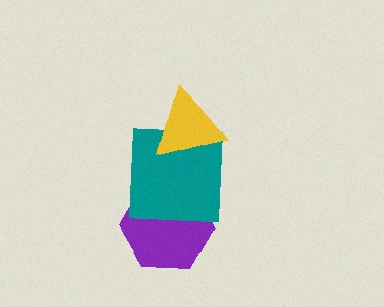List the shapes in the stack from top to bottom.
From top to bottom: the yellow triangle, the teal square, the purple hexagon.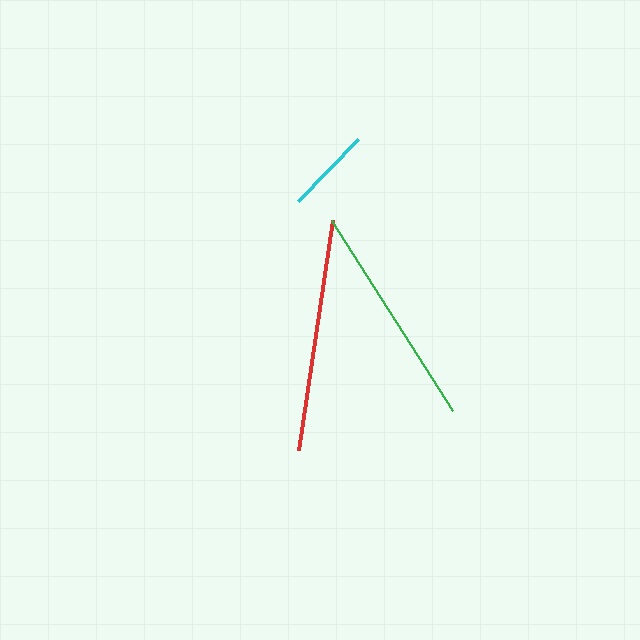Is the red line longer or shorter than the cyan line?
The red line is longer than the cyan line.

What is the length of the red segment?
The red segment is approximately 232 pixels long.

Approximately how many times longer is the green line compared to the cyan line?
The green line is approximately 2.6 times the length of the cyan line.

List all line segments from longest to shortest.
From longest to shortest: red, green, cyan.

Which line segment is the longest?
The red line is the longest at approximately 232 pixels.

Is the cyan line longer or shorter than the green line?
The green line is longer than the cyan line.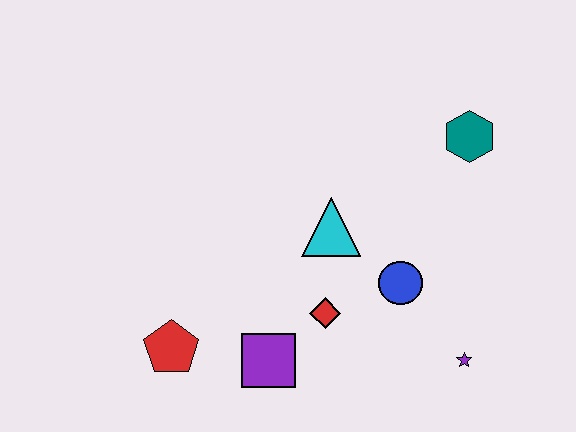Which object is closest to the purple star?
The blue circle is closest to the purple star.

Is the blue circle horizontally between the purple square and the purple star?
Yes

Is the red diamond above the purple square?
Yes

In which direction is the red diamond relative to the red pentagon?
The red diamond is to the right of the red pentagon.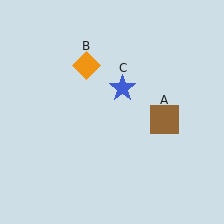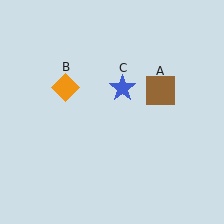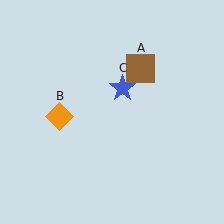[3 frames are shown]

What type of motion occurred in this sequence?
The brown square (object A), orange diamond (object B) rotated counterclockwise around the center of the scene.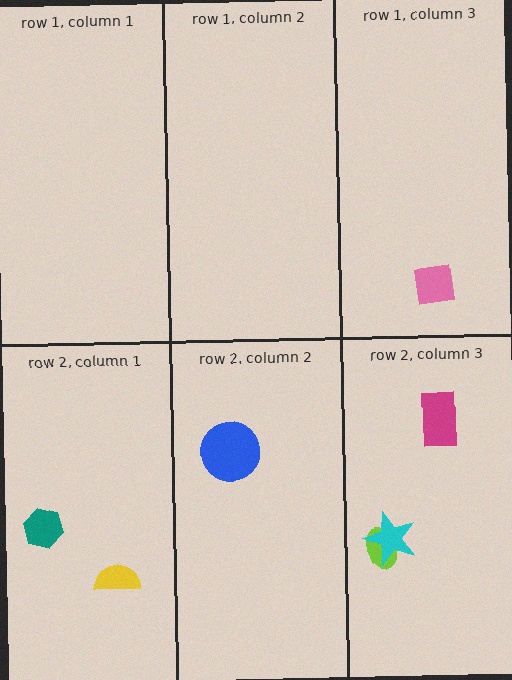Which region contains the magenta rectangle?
The row 2, column 3 region.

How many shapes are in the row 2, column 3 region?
3.